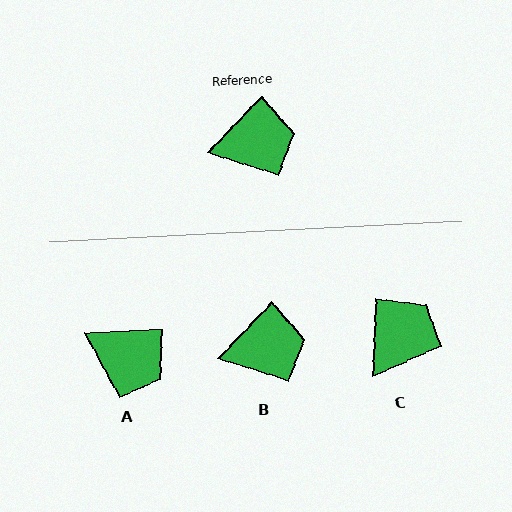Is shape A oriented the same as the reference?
No, it is off by about 44 degrees.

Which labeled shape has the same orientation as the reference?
B.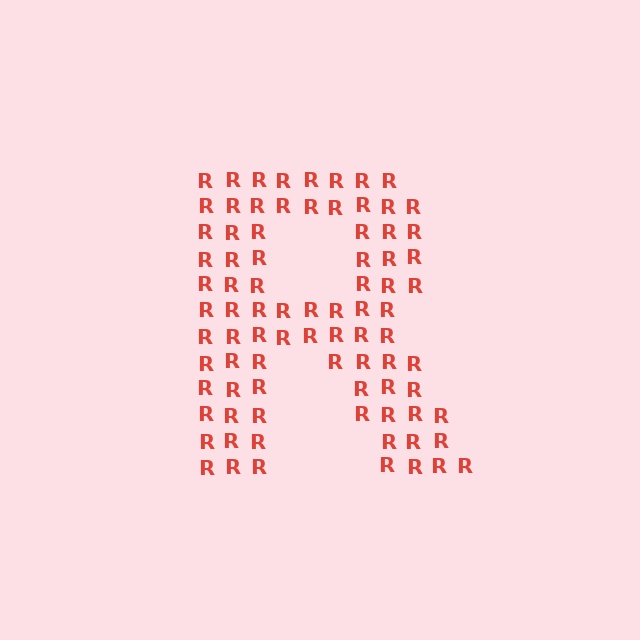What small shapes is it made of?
It is made of small letter R's.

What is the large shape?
The large shape is the letter R.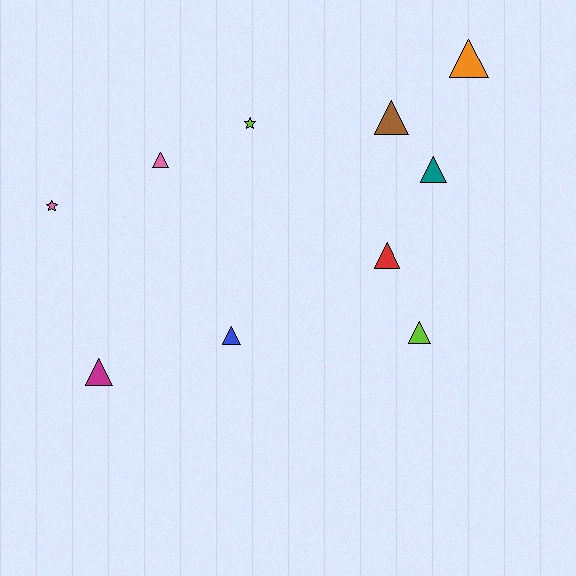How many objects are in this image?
There are 10 objects.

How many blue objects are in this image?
There is 1 blue object.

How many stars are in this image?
There are 2 stars.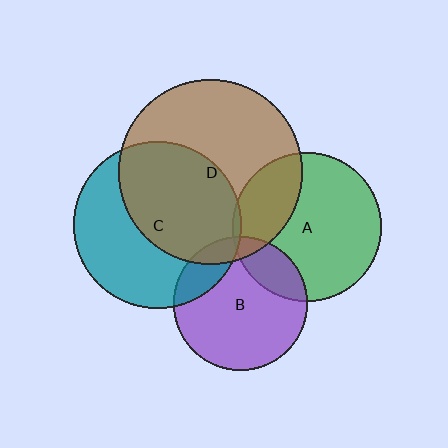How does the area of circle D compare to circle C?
Approximately 1.2 times.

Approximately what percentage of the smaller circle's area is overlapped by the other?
Approximately 10%.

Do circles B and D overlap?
Yes.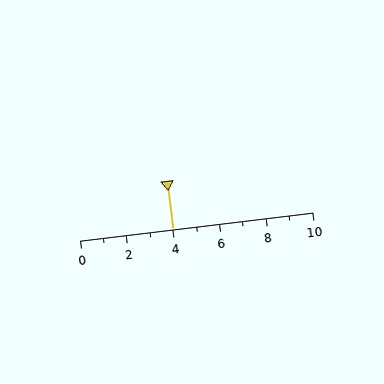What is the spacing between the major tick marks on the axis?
The major ticks are spaced 2 apart.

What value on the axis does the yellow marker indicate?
The marker indicates approximately 4.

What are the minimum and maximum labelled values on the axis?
The axis runs from 0 to 10.